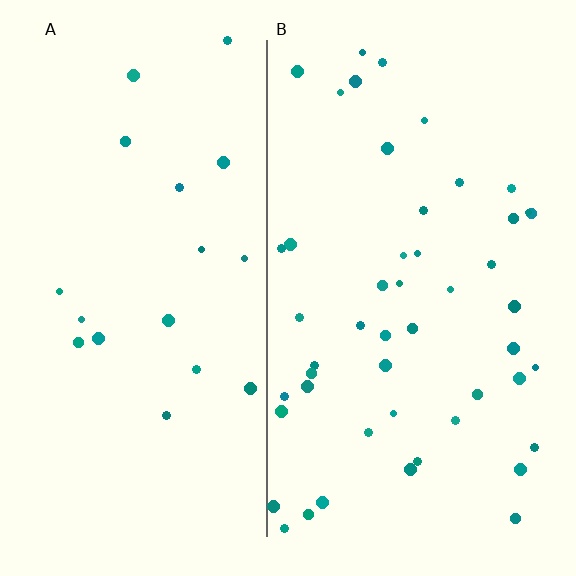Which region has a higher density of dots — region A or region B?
B (the right).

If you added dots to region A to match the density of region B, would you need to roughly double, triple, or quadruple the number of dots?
Approximately triple.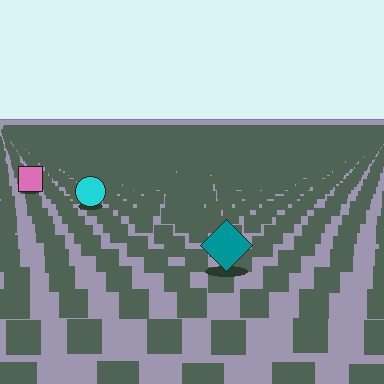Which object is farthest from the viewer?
The pink square is farthest from the viewer. It appears smaller and the ground texture around it is denser.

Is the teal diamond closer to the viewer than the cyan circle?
Yes. The teal diamond is closer — you can tell from the texture gradient: the ground texture is coarser near it.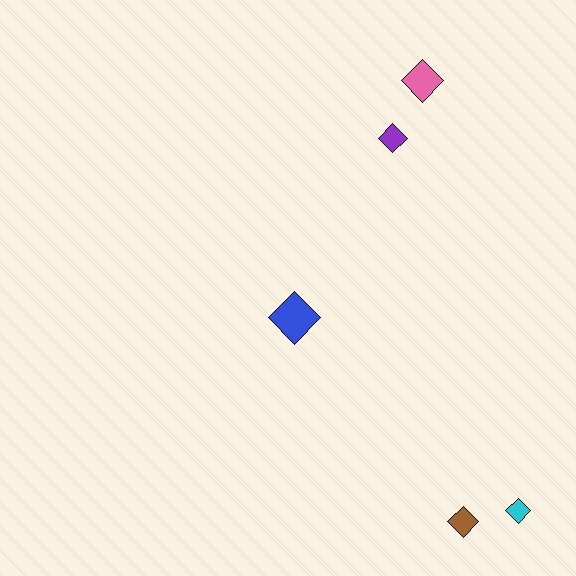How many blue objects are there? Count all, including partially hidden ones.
There is 1 blue object.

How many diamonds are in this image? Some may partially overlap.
There are 5 diamonds.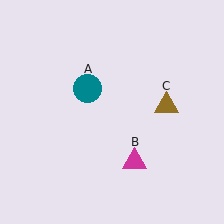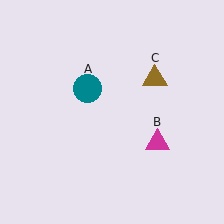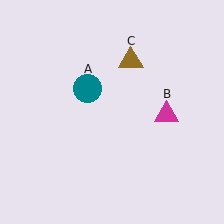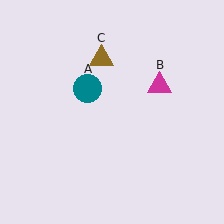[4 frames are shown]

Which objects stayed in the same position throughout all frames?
Teal circle (object A) remained stationary.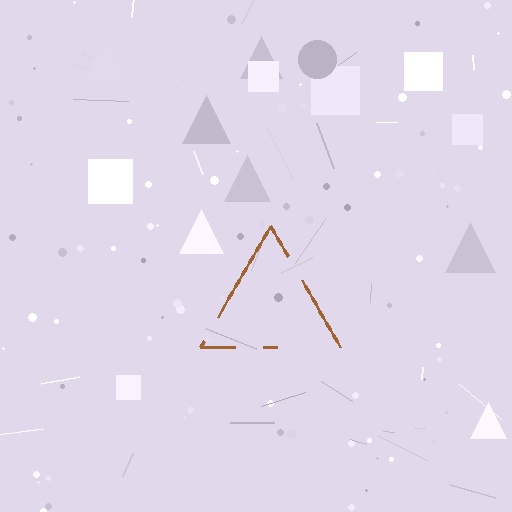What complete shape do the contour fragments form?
The contour fragments form a triangle.